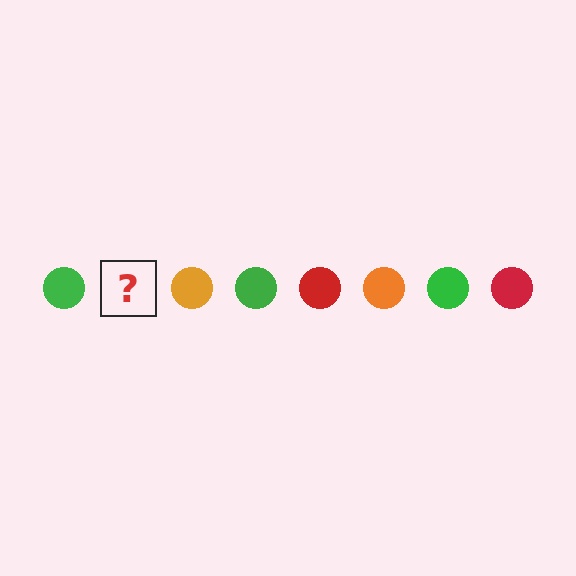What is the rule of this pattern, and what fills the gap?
The rule is that the pattern cycles through green, red, orange circles. The gap should be filled with a red circle.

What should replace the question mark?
The question mark should be replaced with a red circle.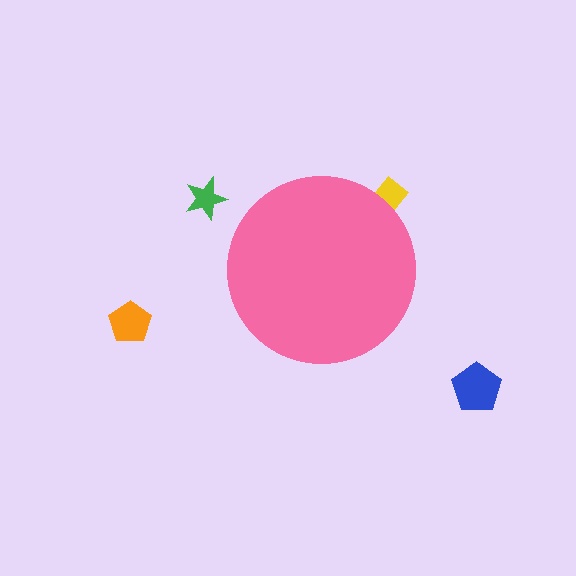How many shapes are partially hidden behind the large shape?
1 shape is partially hidden.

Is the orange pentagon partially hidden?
No, the orange pentagon is fully visible.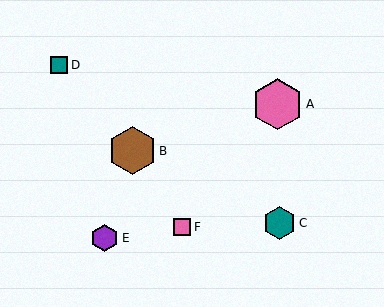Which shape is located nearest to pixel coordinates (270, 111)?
The pink hexagon (labeled A) at (277, 104) is nearest to that location.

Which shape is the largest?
The pink hexagon (labeled A) is the largest.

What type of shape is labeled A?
Shape A is a pink hexagon.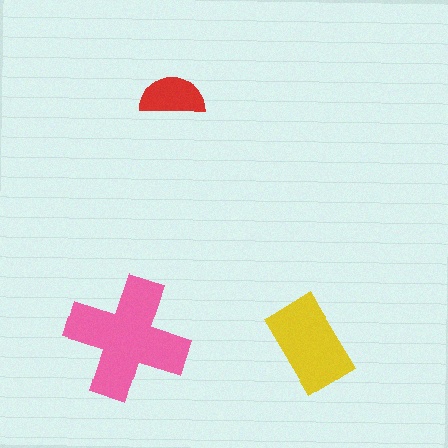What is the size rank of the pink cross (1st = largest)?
1st.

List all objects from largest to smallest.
The pink cross, the yellow rectangle, the red semicircle.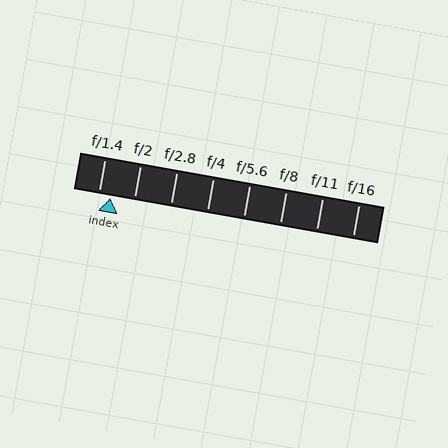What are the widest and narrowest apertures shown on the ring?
The widest aperture shown is f/1.4 and the narrowest is f/16.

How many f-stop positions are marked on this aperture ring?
There are 8 f-stop positions marked.